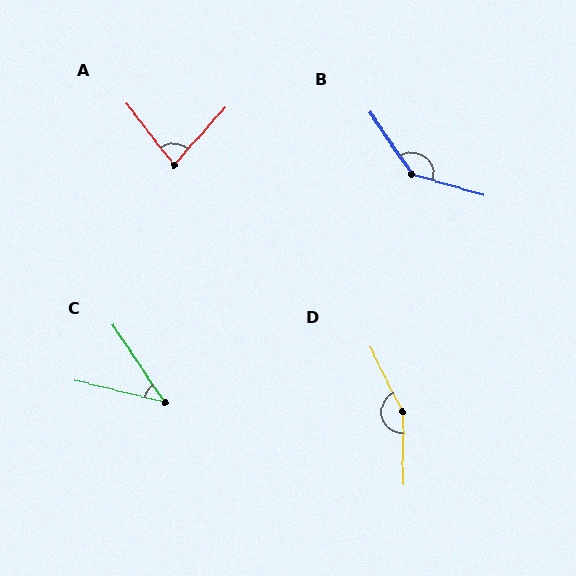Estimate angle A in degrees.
Approximately 80 degrees.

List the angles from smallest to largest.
C (43°), A (80°), B (141°), D (154°).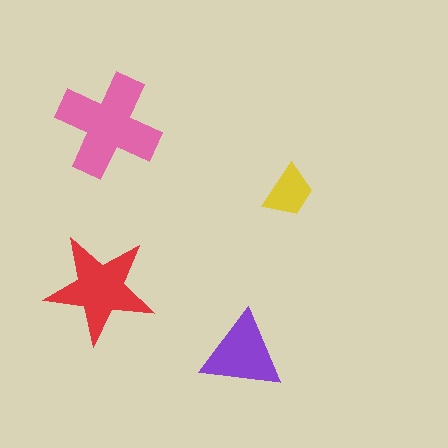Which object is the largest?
The pink cross.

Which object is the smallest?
The yellow trapezoid.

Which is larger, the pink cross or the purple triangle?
The pink cross.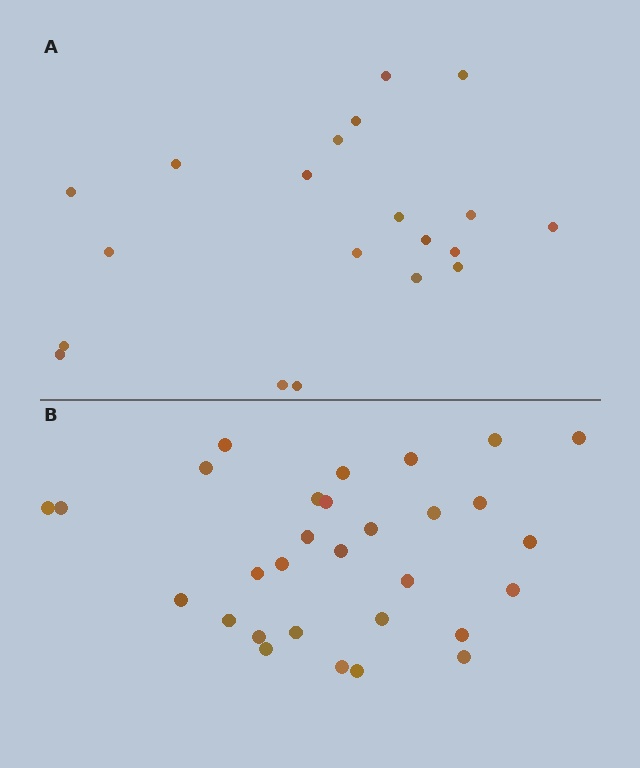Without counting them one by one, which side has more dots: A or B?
Region B (the bottom region) has more dots.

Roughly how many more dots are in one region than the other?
Region B has roughly 10 or so more dots than region A.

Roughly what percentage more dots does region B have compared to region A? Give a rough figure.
About 50% more.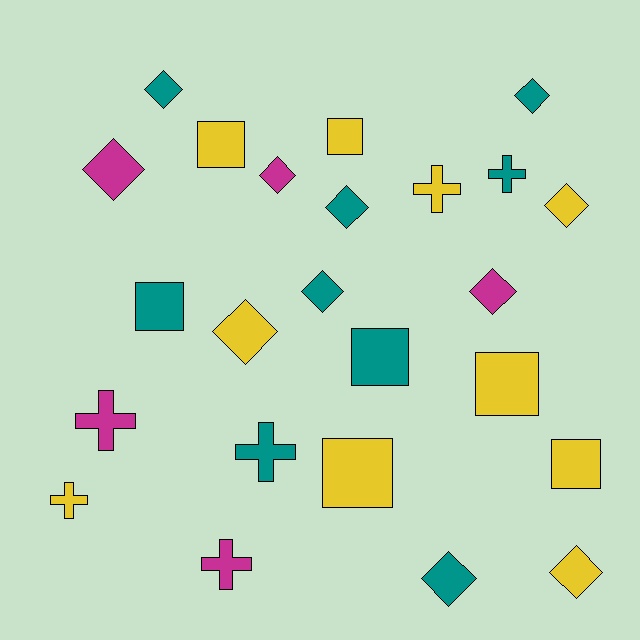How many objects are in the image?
There are 24 objects.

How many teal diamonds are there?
There are 5 teal diamonds.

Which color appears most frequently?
Yellow, with 10 objects.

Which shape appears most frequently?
Diamond, with 11 objects.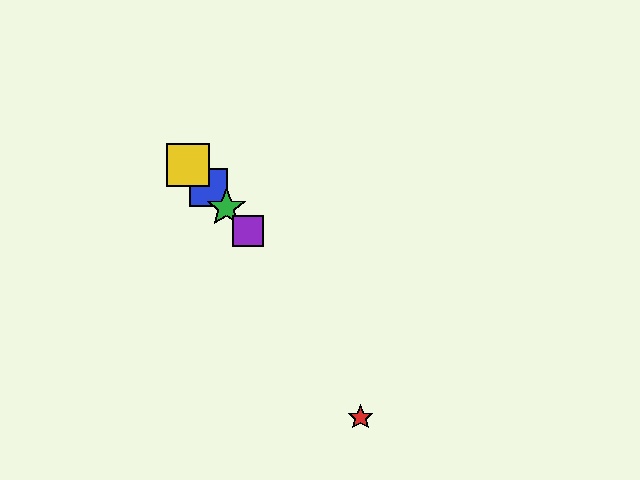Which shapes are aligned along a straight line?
The blue square, the green star, the yellow square, the purple square are aligned along a straight line.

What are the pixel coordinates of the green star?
The green star is at (226, 208).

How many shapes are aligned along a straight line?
4 shapes (the blue square, the green star, the yellow square, the purple square) are aligned along a straight line.